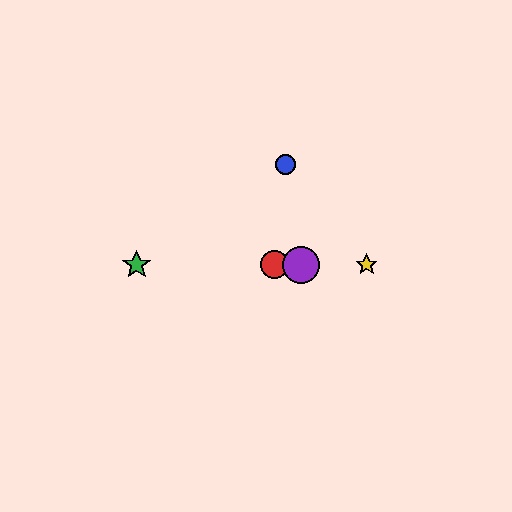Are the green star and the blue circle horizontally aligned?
No, the green star is at y≈265 and the blue circle is at y≈164.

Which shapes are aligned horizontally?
The red circle, the green star, the yellow star, the purple circle are aligned horizontally.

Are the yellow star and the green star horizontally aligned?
Yes, both are at y≈265.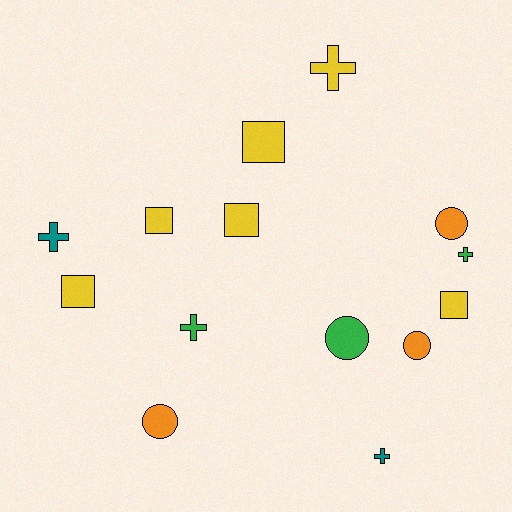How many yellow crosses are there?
There is 1 yellow cross.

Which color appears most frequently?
Yellow, with 6 objects.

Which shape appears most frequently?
Cross, with 5 objects.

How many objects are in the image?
There are 14 objects.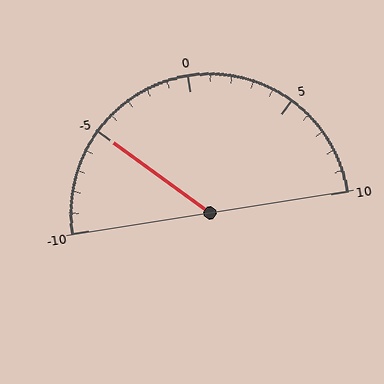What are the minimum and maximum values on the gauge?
The gauge ranges from -10 to 10.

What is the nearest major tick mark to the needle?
The nearest major tick mark is -5.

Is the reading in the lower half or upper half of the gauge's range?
The reading is in the lower half of the range (-10 to 10).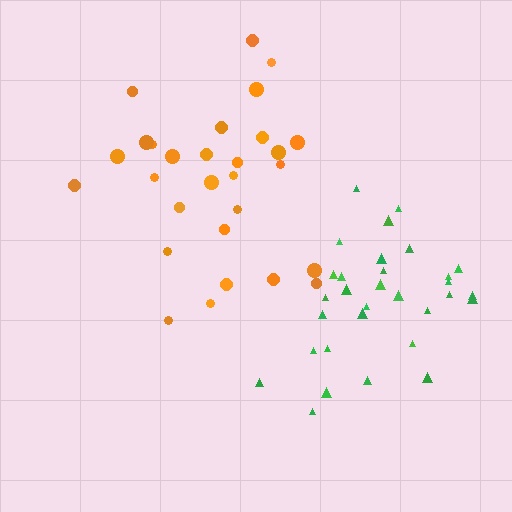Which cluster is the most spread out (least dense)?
Orange.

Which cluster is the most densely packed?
Green.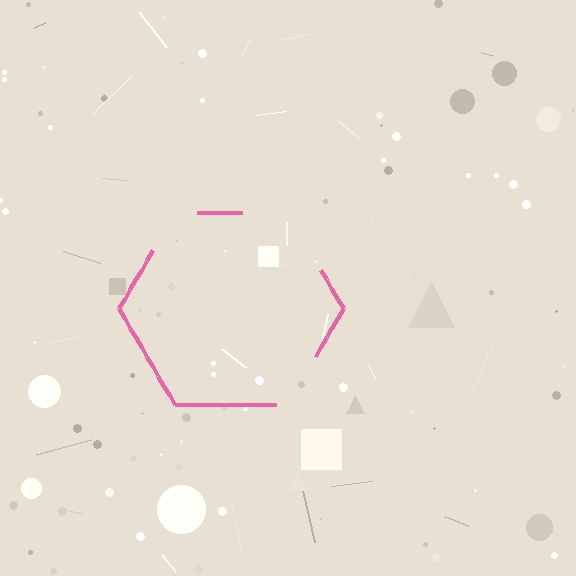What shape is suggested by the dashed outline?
The dashed outline suggests a hexagon.